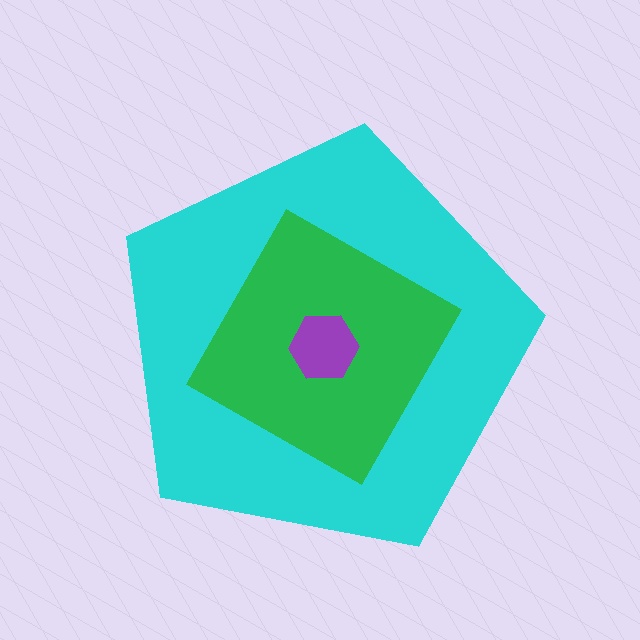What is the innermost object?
The purple hexagon.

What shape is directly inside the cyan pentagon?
The green diamond.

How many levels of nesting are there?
3.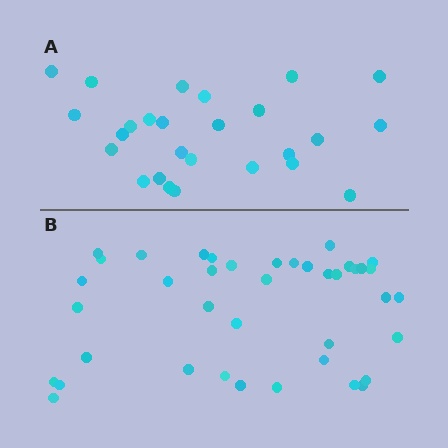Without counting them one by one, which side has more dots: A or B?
Region B (the bottom region) has more dots.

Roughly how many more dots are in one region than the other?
Region B has approximately 15 more dots than region A.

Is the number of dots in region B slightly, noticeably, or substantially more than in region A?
Region B has substantially more. The ratio is roughly 1.5 to 1.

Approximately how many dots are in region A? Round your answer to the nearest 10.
About 30 dots. (The exact count is 26, which rounds to 30.)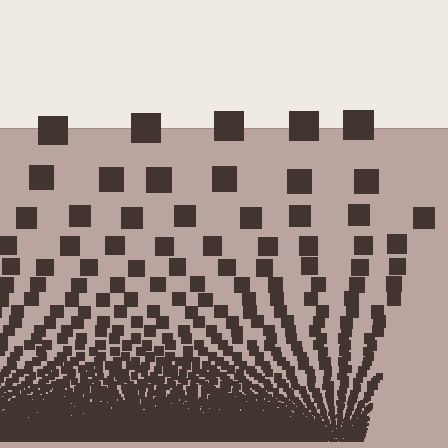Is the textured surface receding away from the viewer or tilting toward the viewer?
The surface appears to tilt toward the viewer. Texture elements get larger and sparser toward the top.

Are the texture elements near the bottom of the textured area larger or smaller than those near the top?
Smaller. The gradient is inverted — elements near the bottom are smaller and denser.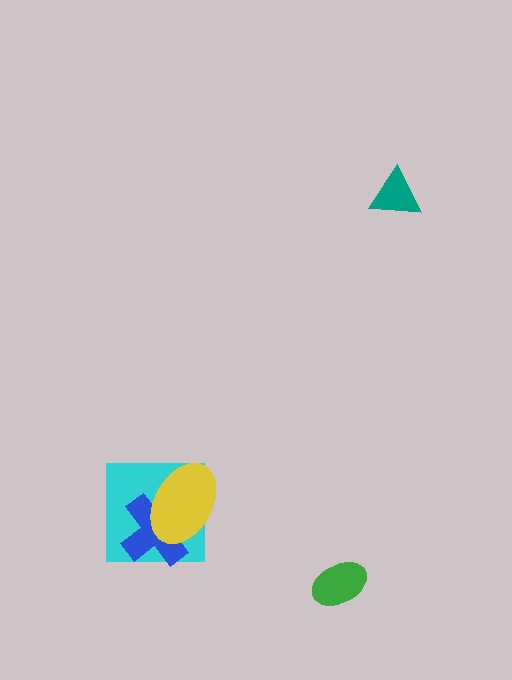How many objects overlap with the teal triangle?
0 objects overlap with the teal triangle.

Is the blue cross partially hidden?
Yes, it is partially covered by another shape.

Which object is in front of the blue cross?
The yellow ellipse is in front of the blue cross.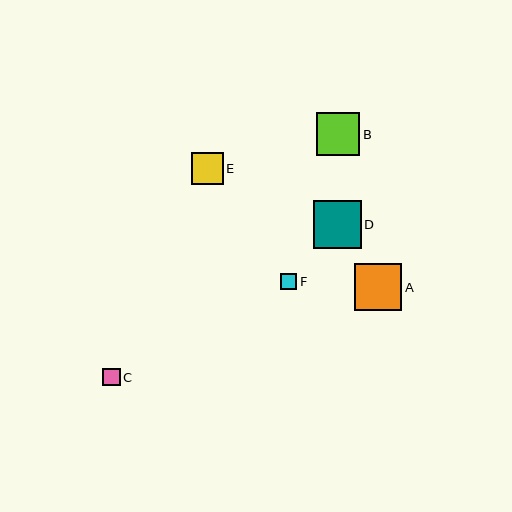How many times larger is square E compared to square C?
Square E is approximately 1.8 times the size of square C.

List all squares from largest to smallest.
From largest to smallest: D, A, B, E, C, F.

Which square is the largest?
Square D is the largest with a size of approximately 48 pixels.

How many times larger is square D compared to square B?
Square D is approximately 1.1 times the size of square B.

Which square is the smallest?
Square F is the smallest with a size of approximately 16 pixels.